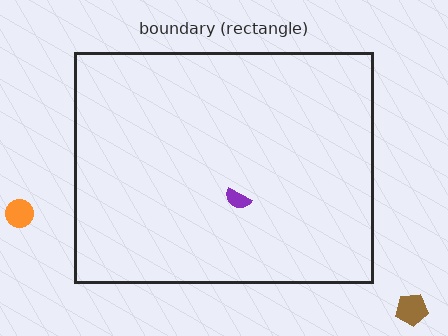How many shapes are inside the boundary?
1 inside, 2 outside.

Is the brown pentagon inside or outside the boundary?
Outside.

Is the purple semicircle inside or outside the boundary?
Inside.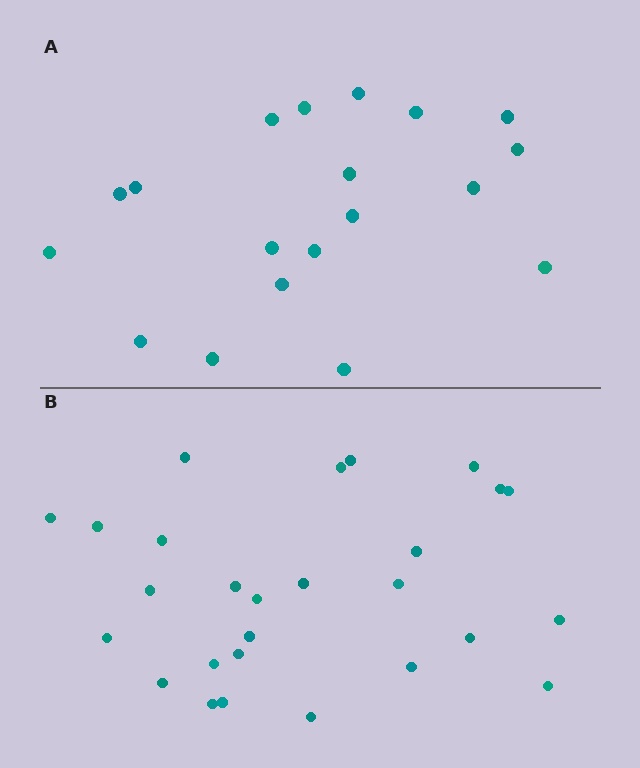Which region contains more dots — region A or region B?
Region B (the bottom region) has more dots.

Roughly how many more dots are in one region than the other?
Region B has roughly 8 or so more dots than region A.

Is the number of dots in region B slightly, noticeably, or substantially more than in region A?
Region B has noticeably more, but not dramatically so. The ratio is roughly 1.4 to 1.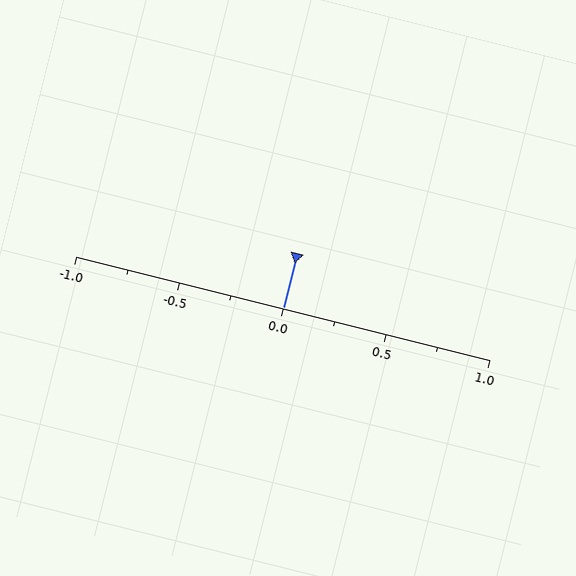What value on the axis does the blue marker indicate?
The marker indicates approximately 0.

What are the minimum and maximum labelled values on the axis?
The axis runs from -1.0 to 1.0.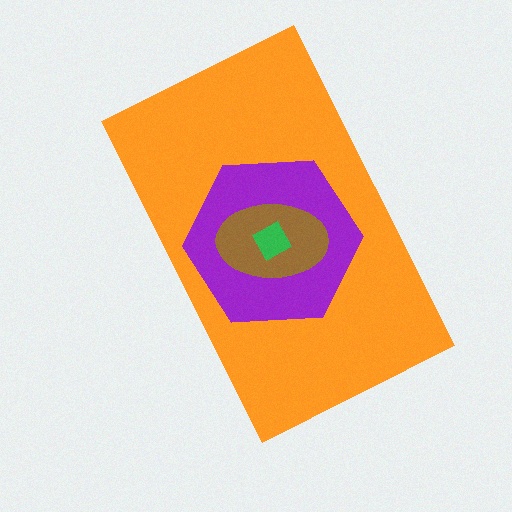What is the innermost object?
The green square.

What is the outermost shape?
The orange rectangle.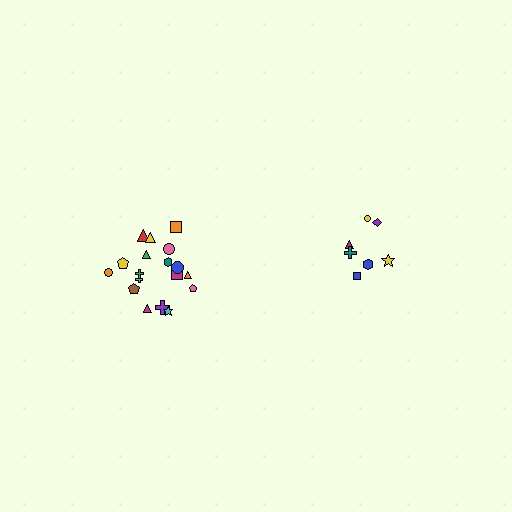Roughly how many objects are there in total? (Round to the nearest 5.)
Roughly 25 objects in total.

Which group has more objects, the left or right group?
The left group.